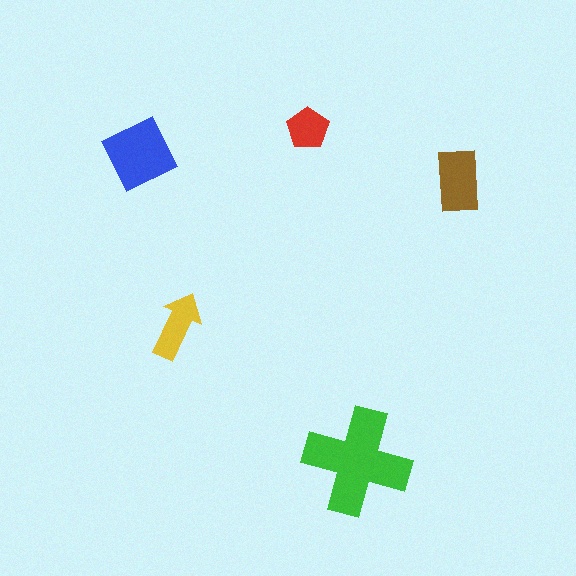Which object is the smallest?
The red pentagon.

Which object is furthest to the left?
The blue diamond is leftmost.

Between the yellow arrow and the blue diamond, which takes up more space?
The blue diamond.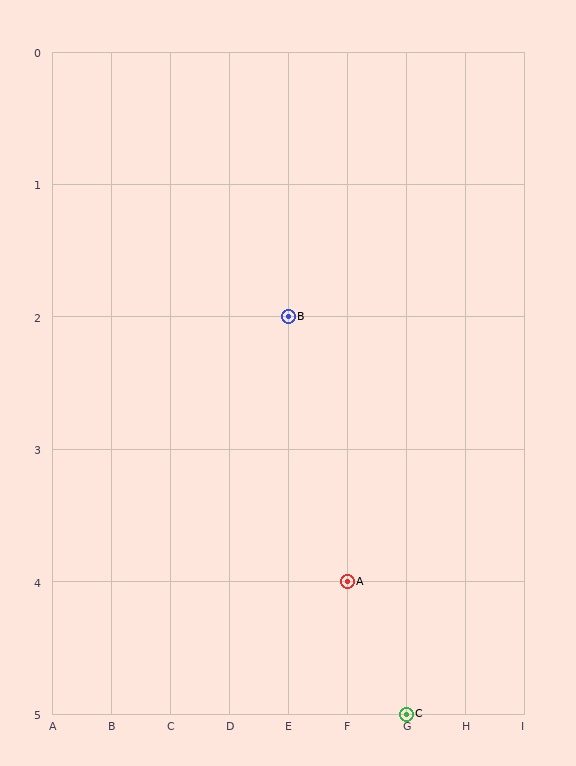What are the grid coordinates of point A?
Point A is at grid coordinates (F, 4).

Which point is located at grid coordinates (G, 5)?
Point C is at (G, 5).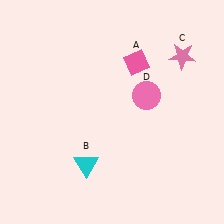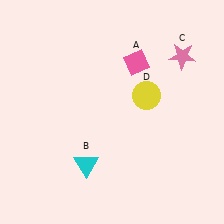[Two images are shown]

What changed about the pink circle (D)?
In Image 1, D is pink. In Image 2, it changed to yellow.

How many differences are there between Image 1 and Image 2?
There is 1 difference between the two images.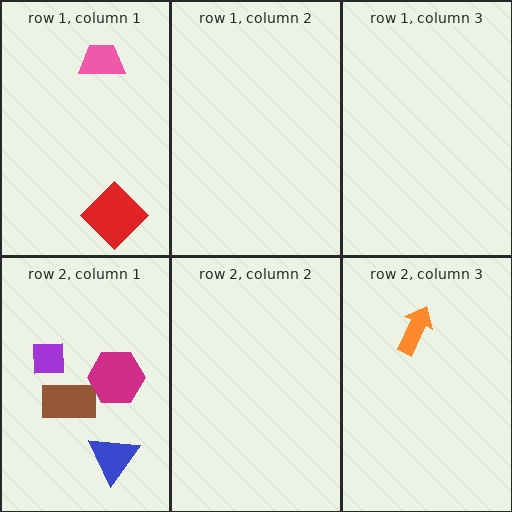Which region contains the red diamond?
The row 1, column 1 region.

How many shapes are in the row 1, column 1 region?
2.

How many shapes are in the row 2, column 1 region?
4.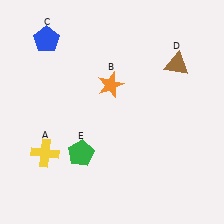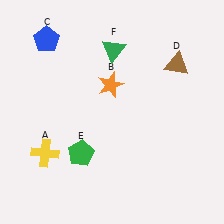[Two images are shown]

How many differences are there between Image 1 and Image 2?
There is 1 difference between the two images.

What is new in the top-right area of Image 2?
A green triangle (F) was added in the top-right area of Image 2.